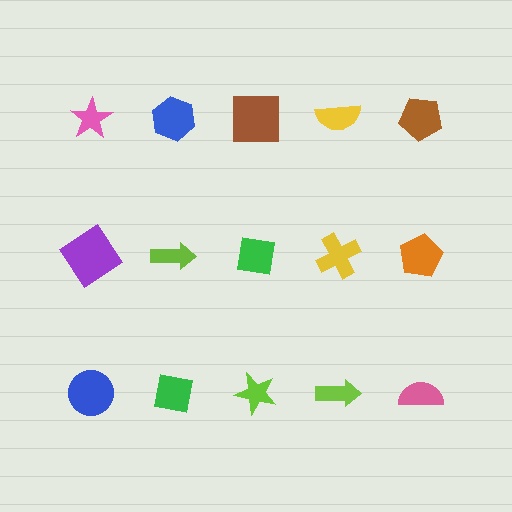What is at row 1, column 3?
A brown square.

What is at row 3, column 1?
A blue circle.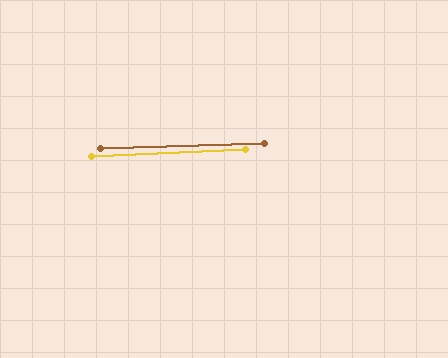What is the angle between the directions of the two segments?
Approximately 1 degree.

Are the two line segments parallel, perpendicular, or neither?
Parallel — their directions differ by only 0.6°.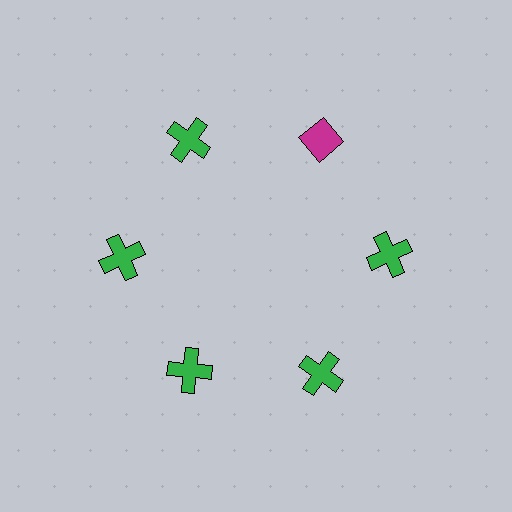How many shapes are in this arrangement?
There are 6 shapes arranged in a ring pattern.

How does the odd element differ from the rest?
It differs in both color (magenta instead of green) and shape (diamond instead of cross).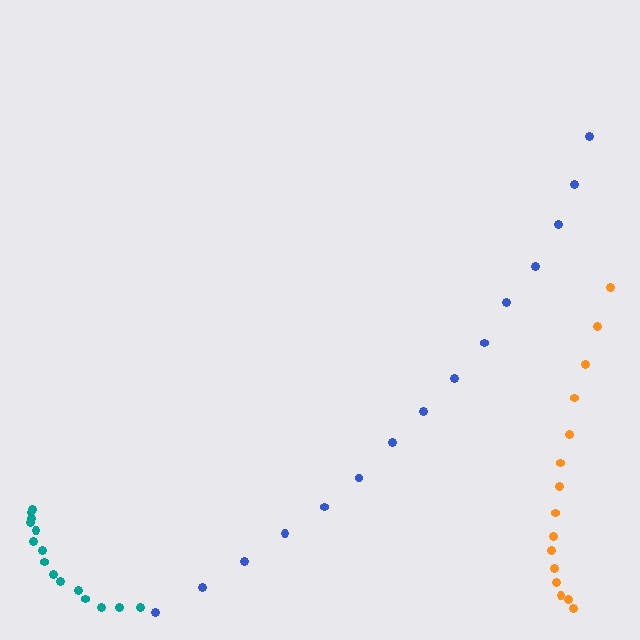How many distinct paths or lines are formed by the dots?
There are 3 distinct paths.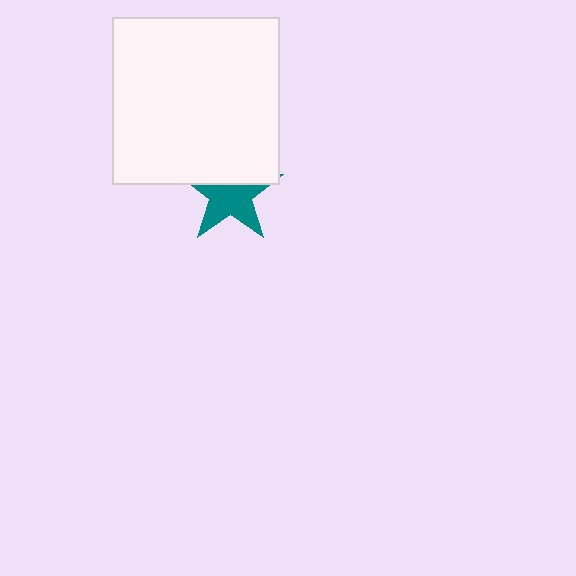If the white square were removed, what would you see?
You would see the complete teal star.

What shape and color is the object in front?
The object in front is a white square.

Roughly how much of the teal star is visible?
About half of it is visible (roughly 58%).